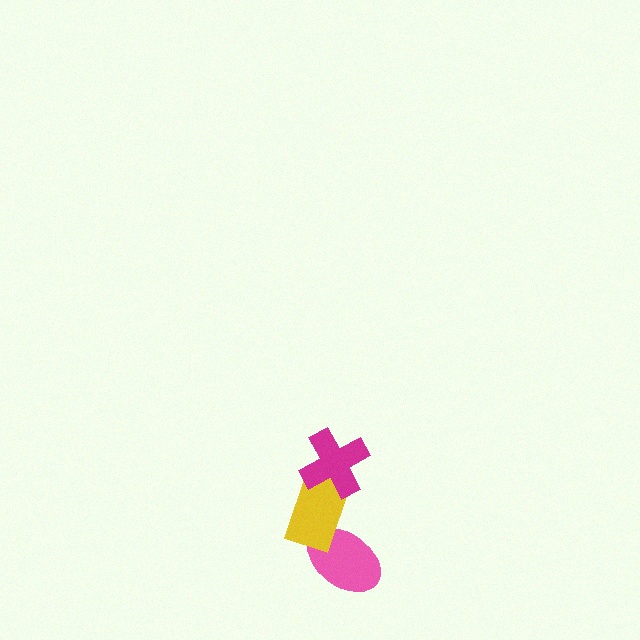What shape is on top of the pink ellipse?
The yellow rectangle is on top of the pink ellipse.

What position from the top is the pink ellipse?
The pink ellipse is 3rd from the top.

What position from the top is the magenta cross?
The magenta cross is 1st from the top.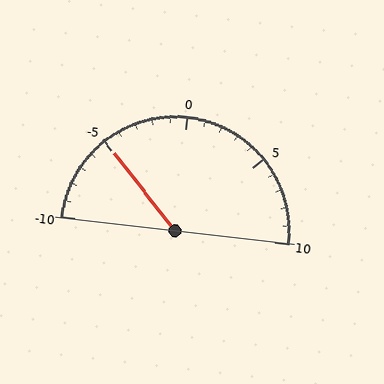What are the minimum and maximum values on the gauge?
The gauge ranges from -10 to 10.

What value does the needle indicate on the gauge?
The needle indicates approximately -5.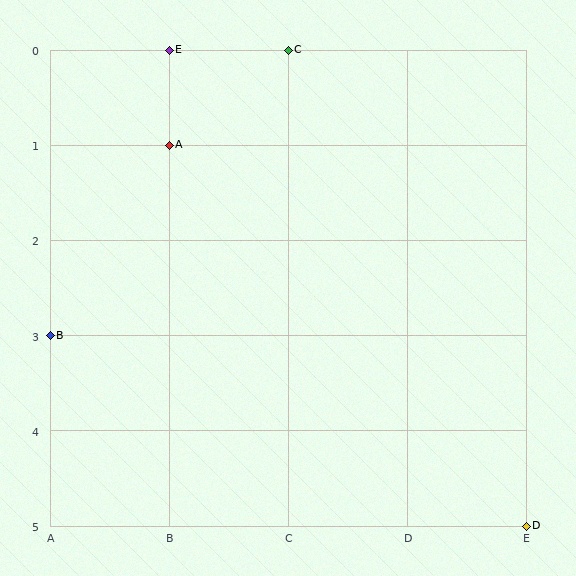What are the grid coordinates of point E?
Point E is at grid coordinates (B, 0).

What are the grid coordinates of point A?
Point A is at grid coordinates (B, 1).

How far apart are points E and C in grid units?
Points E and C are 1 column apart.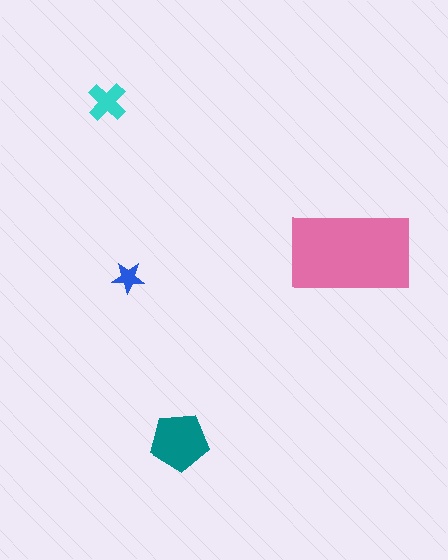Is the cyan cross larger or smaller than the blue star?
Larger.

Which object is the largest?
The pink rectangle.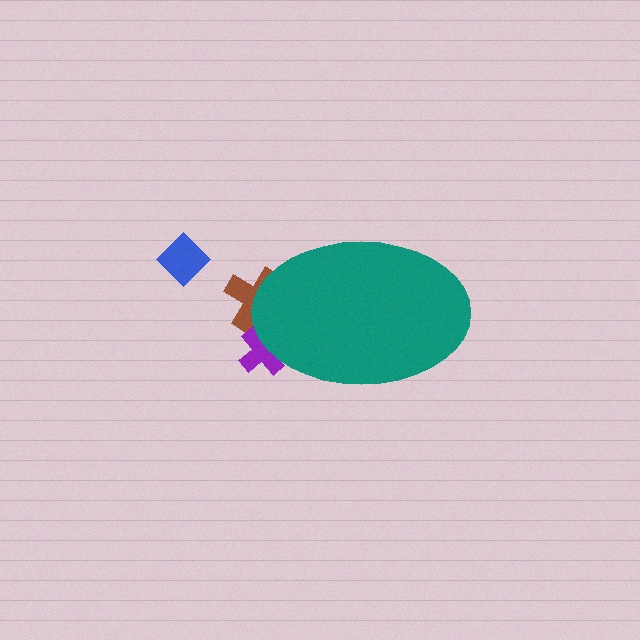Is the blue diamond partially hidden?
No, the blue diamond is fully visible.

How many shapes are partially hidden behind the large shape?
2 shapes are partially hidden.